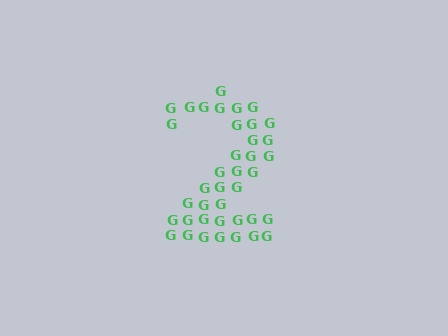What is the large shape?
The large shape is the digit 2.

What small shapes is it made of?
It is made of small letter G's.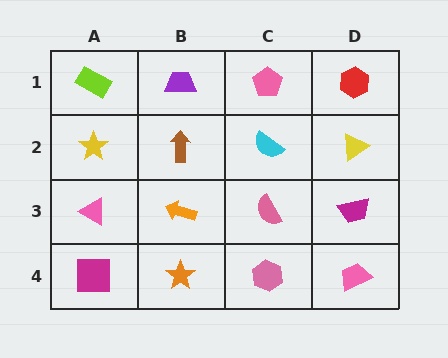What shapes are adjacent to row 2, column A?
A lime rectangle (row 1, column A), a pink triangle (row 3, column A), a brown arrow (row 2, column B).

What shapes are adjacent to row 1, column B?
A brown arrow (row 2, column B), a lime rectangle (row 1, column A), a pink pentagon (row 1, column C).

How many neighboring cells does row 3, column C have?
4.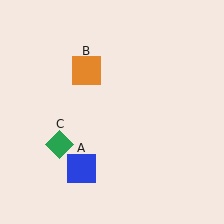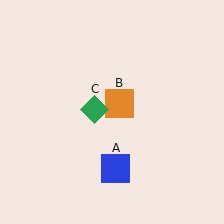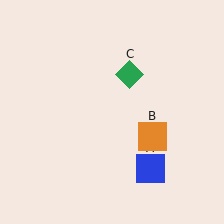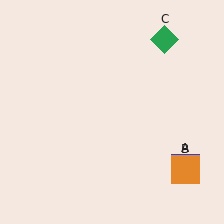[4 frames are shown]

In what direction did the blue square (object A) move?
The blue square (object A) moved right.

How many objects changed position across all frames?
3 objects changed position: blue square (object A), orange square (object B), green diamond (object C).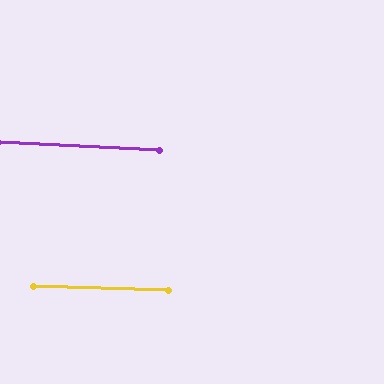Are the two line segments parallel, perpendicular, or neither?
Parallel — their directions differ by only 1.1°.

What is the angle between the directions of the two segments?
Approximately 1 degree.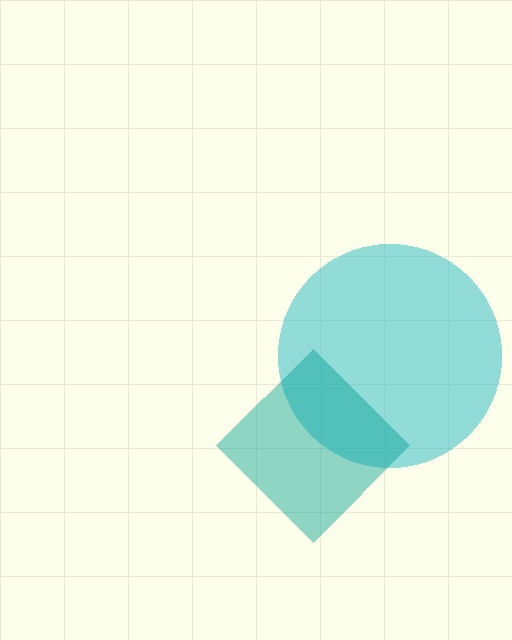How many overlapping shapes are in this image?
There are 2 overlapping shapes in the image.